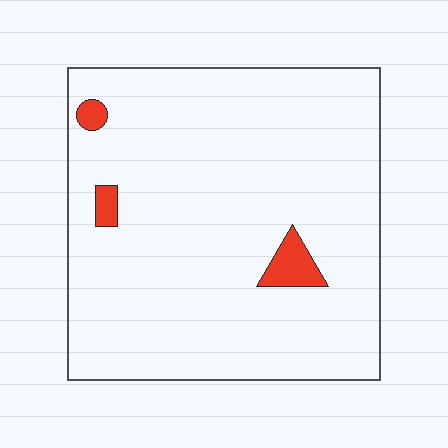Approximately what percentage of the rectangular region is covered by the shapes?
Approximately 5%.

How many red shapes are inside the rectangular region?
3.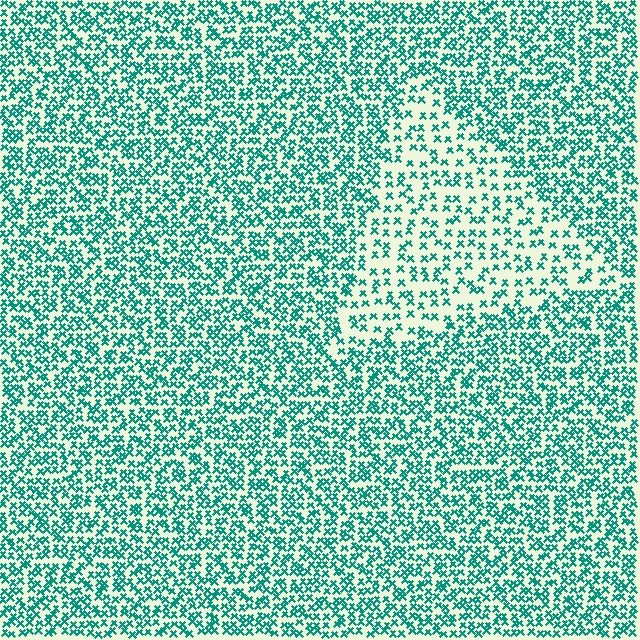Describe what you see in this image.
The image contains small teal elements arranged at two different densities. A triangle-shaped region is visible where the elements are less densely packed than the surrounding area.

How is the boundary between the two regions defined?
The boundary is defined by a change in element density (approximately 2.0x ratio). All elements are the same color, size, and shape.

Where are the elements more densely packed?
The elements are more densely packed outside the triangle boundary.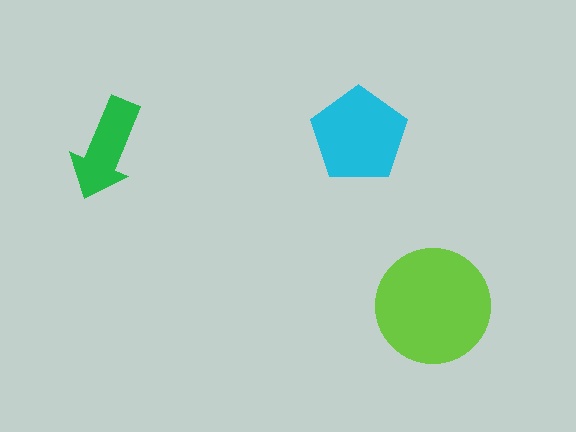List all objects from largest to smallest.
The lime circle, the cyan pentagon, the green arrow.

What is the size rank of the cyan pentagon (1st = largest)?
2nd.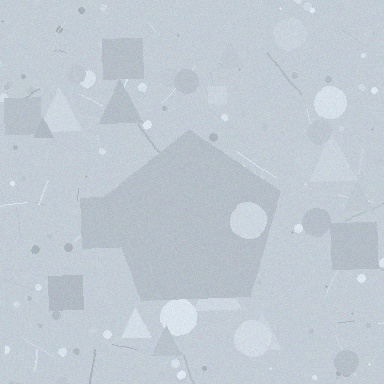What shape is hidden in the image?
A pentagon is hidden in the image.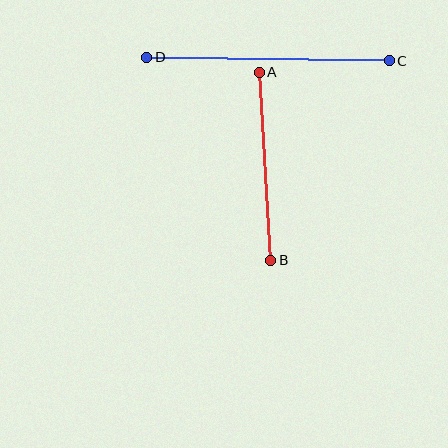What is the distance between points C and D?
The distance is approximately 243 pixels.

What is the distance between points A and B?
The distance is approximately 188 pixels.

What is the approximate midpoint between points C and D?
The midpoint is at approximately (268, 59) pixels.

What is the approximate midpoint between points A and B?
The midpoint is at approximately (265, 166) pixels.